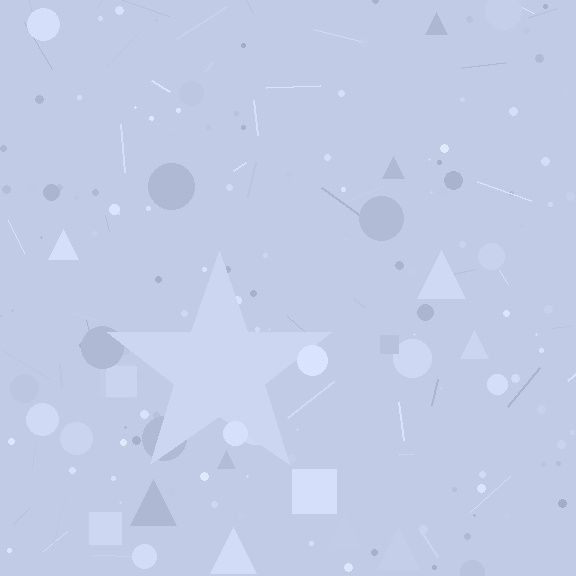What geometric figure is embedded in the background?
A star is embedded in the background.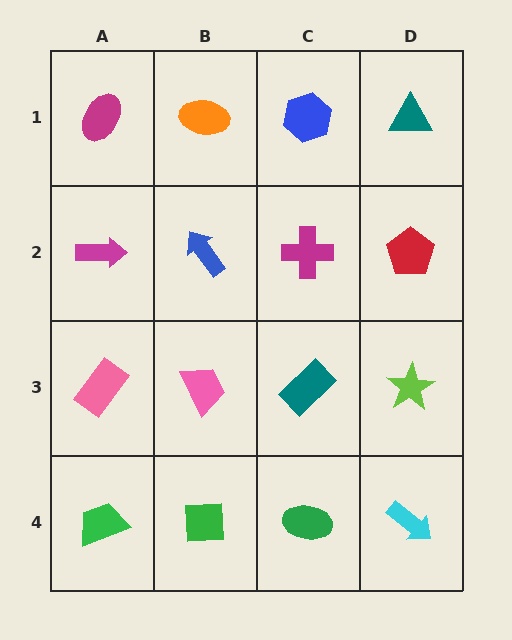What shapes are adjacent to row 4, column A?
A pink rectangle (row 3, column A), a green square (row 4, column B).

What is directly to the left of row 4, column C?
A green square.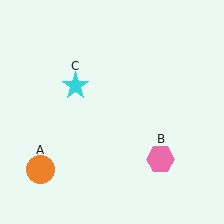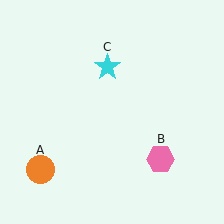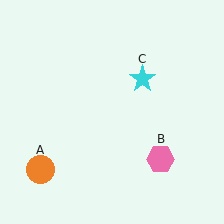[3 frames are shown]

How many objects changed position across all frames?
1 object changed position: cyan star (object C).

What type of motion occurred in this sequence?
The cyan star (object C) rotated clockwise around the center of the scene.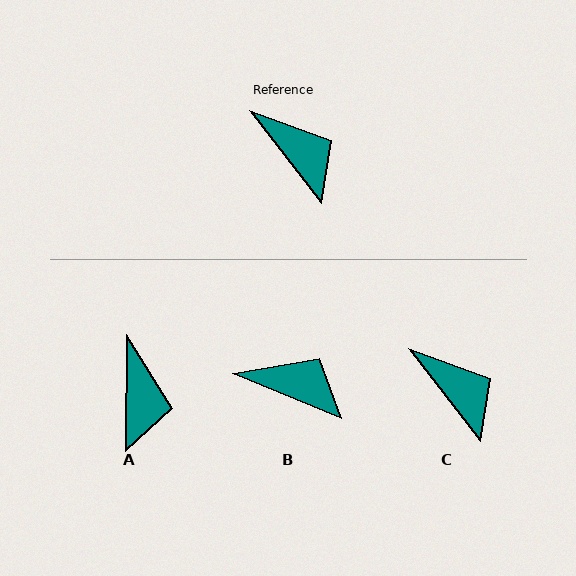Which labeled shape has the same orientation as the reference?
C.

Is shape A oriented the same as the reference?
No, it is off by about 38 degrees.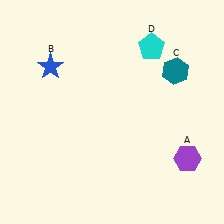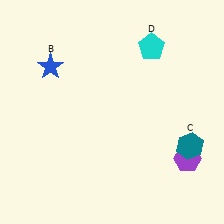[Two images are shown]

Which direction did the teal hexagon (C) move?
The teal hexagon (C) moved down.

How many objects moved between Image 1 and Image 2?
1 object moved between the two images.